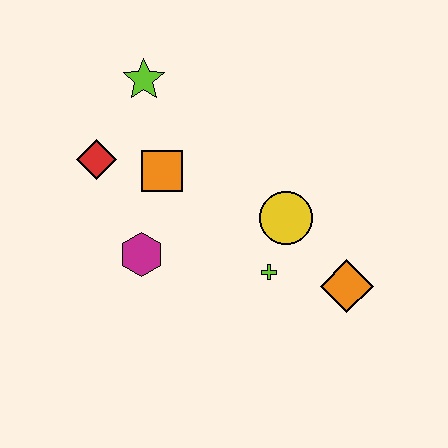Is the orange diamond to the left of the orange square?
No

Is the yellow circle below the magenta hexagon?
No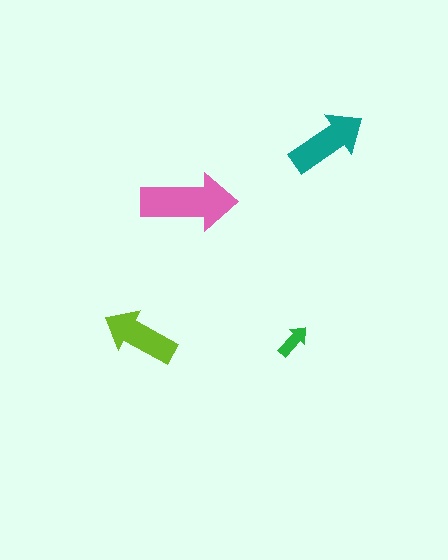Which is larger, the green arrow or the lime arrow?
The lime one.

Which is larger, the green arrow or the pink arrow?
The pink one.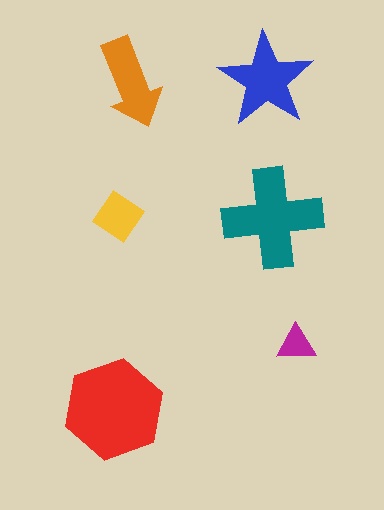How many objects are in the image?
There are 6 objects in the image.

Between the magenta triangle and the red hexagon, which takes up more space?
The red hexagon.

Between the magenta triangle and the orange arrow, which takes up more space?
The orange arrow.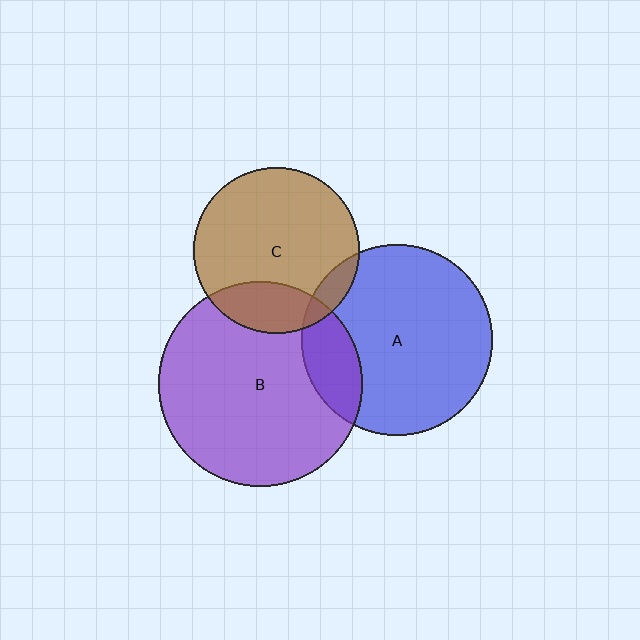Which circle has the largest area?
Circle B (purple).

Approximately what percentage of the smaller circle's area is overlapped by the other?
Approximately 10%.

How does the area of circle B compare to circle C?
Approximately 1.5 times.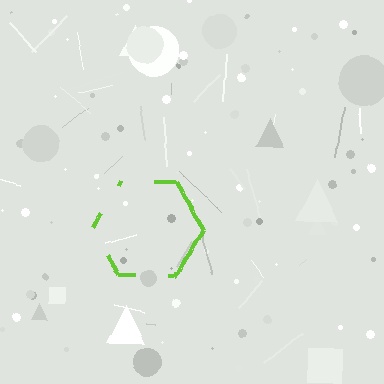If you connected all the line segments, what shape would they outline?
They would outline a hexagon.